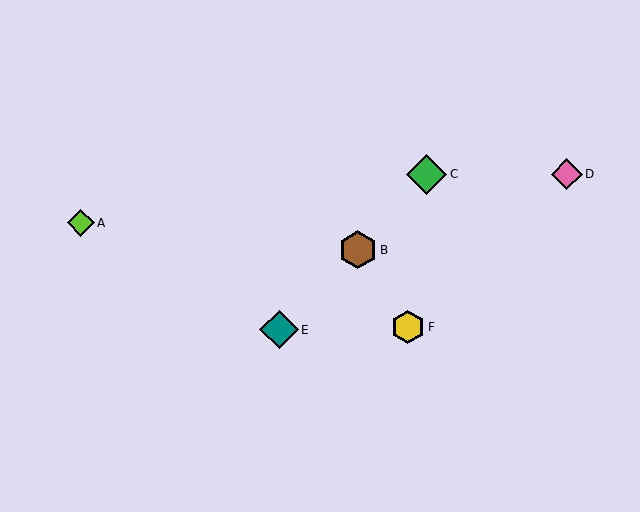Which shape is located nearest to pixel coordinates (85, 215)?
The lime diamond (labeled A) at (81, 223) is nearest to that location.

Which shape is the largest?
The green diamond (labeled C) is the largest.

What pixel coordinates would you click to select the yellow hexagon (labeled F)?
Click at (408, 327) to select the yellow hexagon F.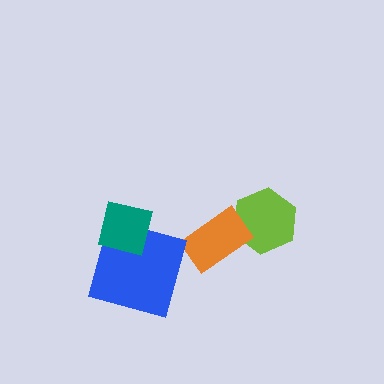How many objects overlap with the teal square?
1 object overlaps with the teal square.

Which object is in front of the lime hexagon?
The orange rectangle is in front of the lime hexagon.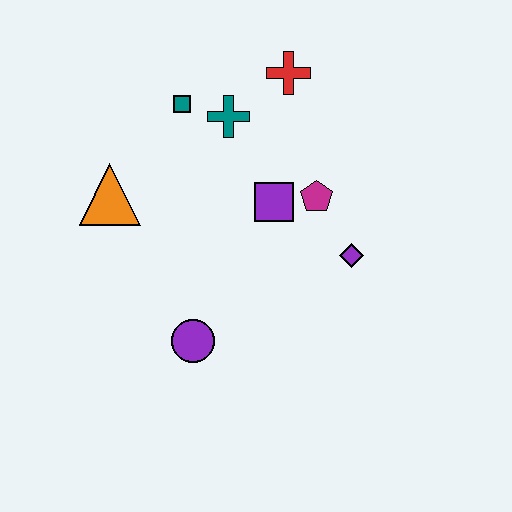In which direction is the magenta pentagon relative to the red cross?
The magenta pentagon is below the red cross.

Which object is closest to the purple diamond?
The magenta pentagon is closest to the purple diamond.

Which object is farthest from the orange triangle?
The purple diamond is farthest from the orange triangle.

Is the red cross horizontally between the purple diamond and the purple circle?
Yes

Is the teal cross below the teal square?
Yes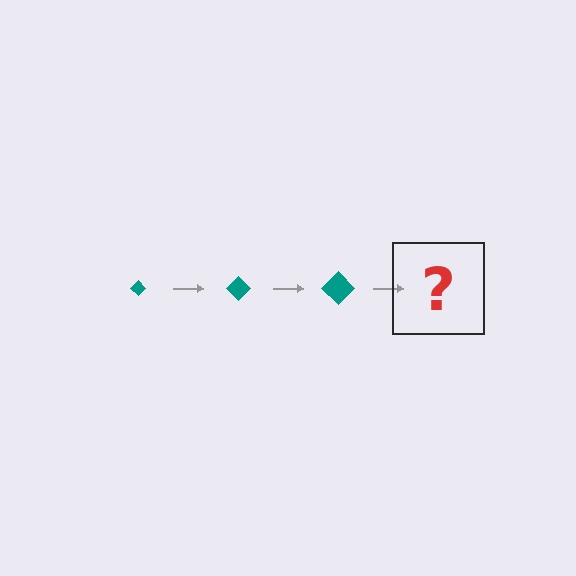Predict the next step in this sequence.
The next step is a teal diamond, larger than the previous one.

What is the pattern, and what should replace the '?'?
The pattern is that the diamond gets progressively larger each step. The '?' should be a teal diamond, larger than the previous one.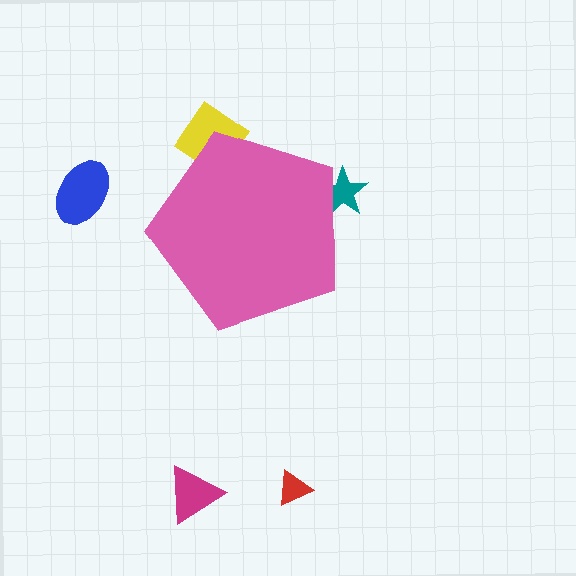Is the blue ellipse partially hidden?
No, the blue ellipse is fully visible.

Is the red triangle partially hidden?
No, the red triangle is fully visible.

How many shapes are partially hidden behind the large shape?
2 shapes are partially hidden.